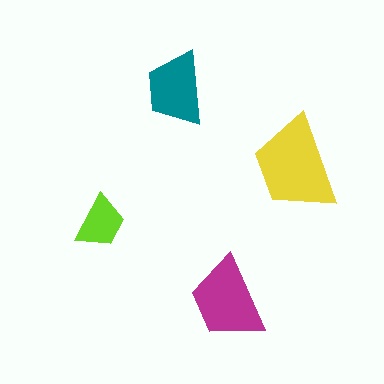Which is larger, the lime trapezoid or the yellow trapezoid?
The yellow one.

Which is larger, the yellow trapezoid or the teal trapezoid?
The yellow one.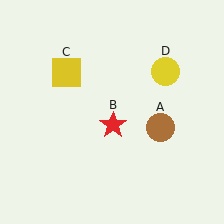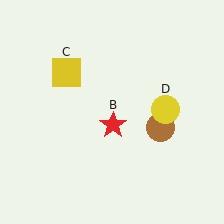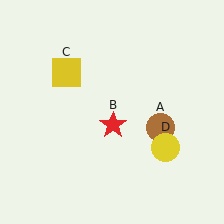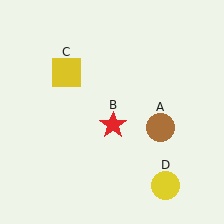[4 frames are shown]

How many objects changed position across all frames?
1 object changed position: yellow circle (object D).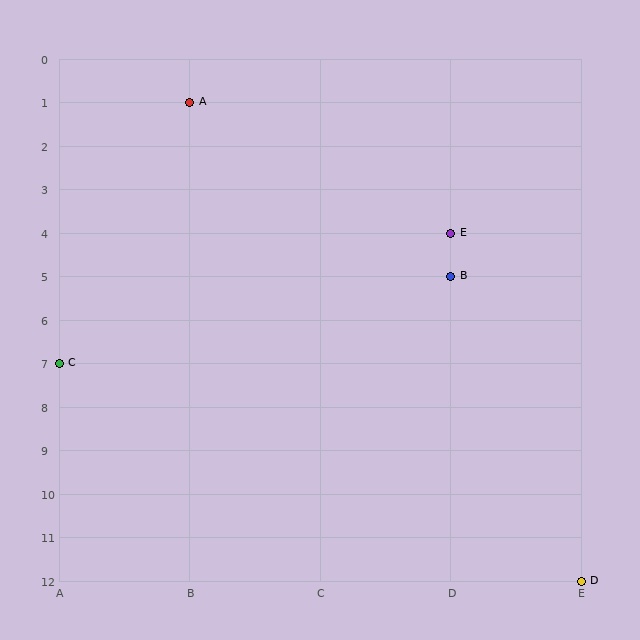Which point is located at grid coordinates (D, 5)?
Point B is at (D, 5).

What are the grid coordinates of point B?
Point B is at grid coordinates (D, 5).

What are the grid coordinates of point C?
Point C is at grid coordinates (A, 7).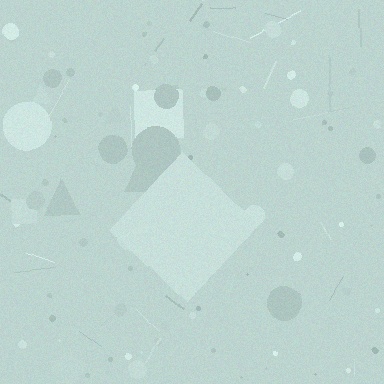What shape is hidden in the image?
A diamond is hidden in the image.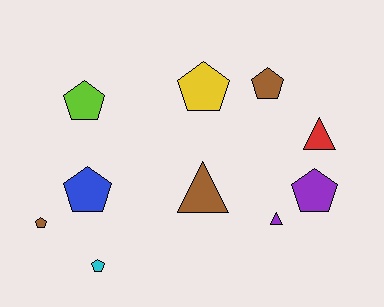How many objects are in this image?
There are 10 objects.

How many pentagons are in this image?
There are 7 pentagons.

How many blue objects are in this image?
There is 1 blue object.